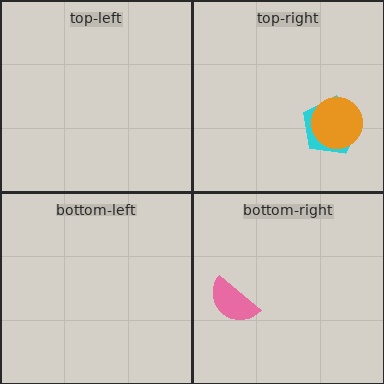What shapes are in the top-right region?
The cyan pentagon, the orange circle.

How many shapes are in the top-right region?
2.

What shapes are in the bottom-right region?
The pink semicircle.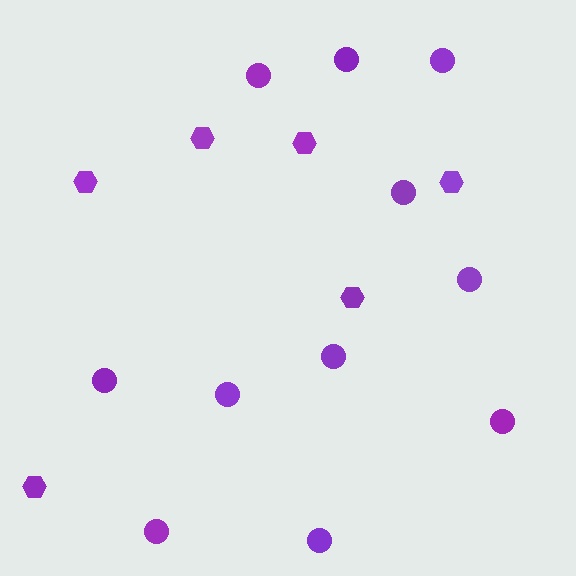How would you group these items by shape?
There are 2 groups: one group of circles (11) and one group of hexagons (6).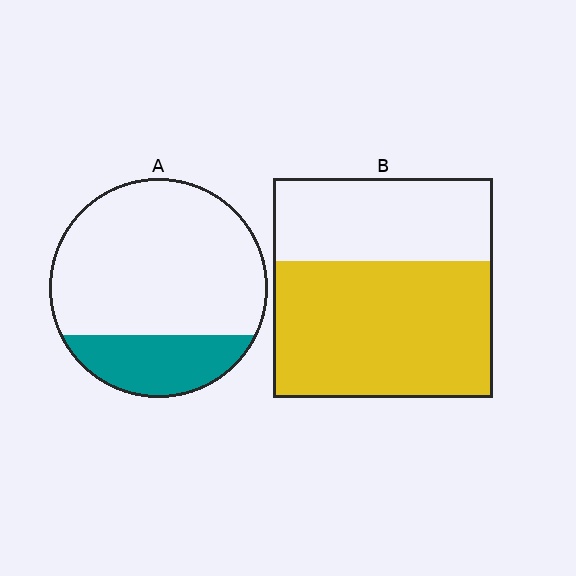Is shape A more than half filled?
No.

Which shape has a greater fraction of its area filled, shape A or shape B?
Shape B.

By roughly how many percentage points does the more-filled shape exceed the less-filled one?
By roughly 40 percentage points (B over A).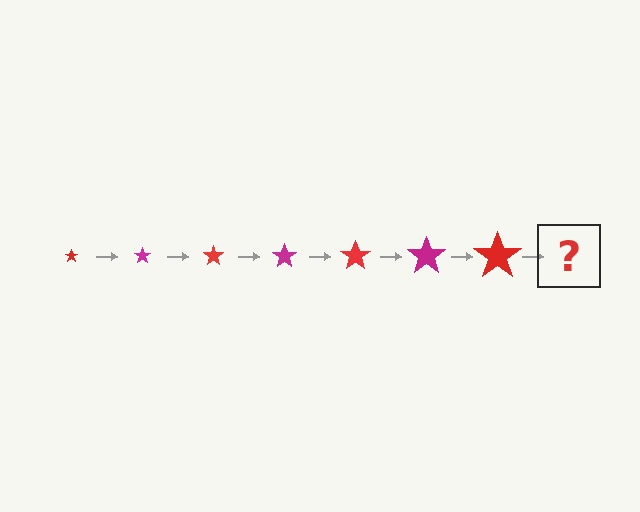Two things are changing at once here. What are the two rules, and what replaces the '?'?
The two rules are that the star grows larger each step and the color cycles through red and magenta. The '?' should be a magenta star, larger than the previous one.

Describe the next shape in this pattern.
It should be a magenta star, larger than the previous one.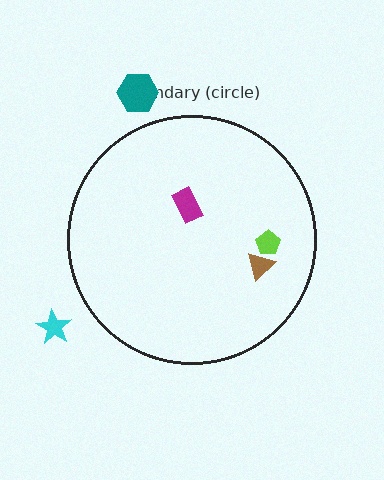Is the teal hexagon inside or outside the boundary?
Outside.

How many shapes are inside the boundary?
3 inside, 2 outside.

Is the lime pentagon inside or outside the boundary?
Inside.